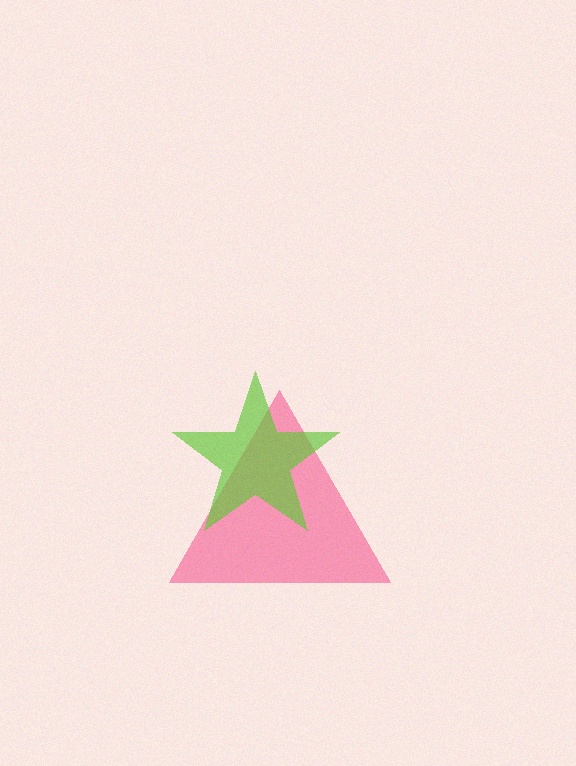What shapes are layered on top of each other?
The layered shapes are: a pink triangle, a lime star.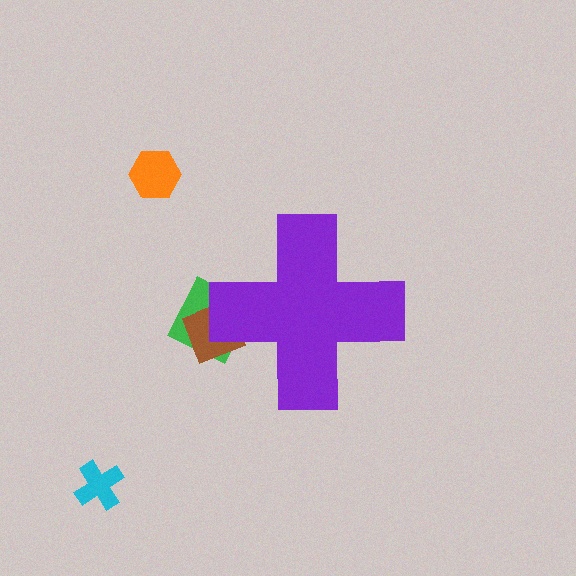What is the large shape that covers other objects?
A purple cross.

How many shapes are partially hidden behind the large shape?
2 shapes are partially hidden.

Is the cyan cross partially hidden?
No, the cyan cross is fully visible.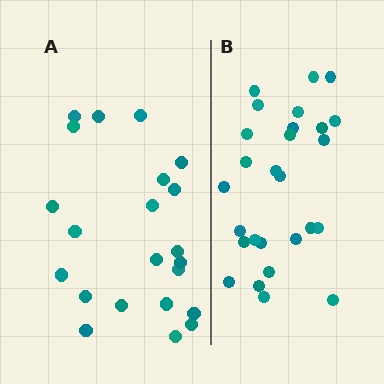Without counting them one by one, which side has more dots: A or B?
Region B (the right region) has more dots.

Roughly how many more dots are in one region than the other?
Region B has about 5 more dots than region A.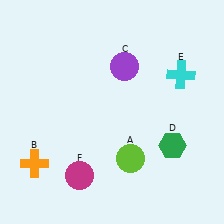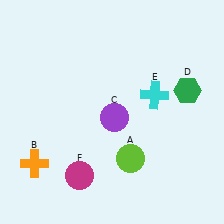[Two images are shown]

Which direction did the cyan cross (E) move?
The cyan cross (E) moved left.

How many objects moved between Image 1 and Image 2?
3 objects moved between the two images.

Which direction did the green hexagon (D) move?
The green hexagon (D) moved up.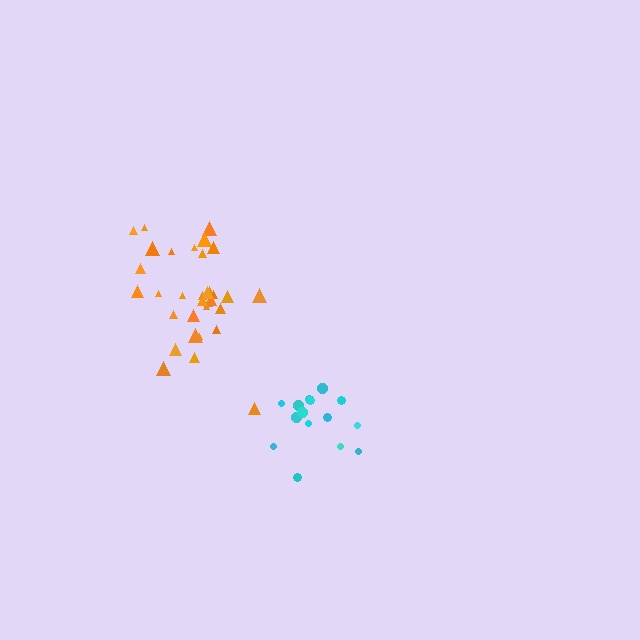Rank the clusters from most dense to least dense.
orange, cyan.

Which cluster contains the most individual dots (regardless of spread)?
Orange (34).